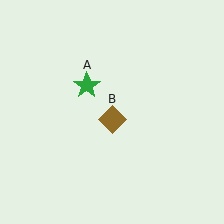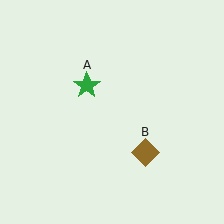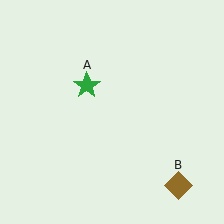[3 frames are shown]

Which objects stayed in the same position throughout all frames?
Green star (object A) remained stationary.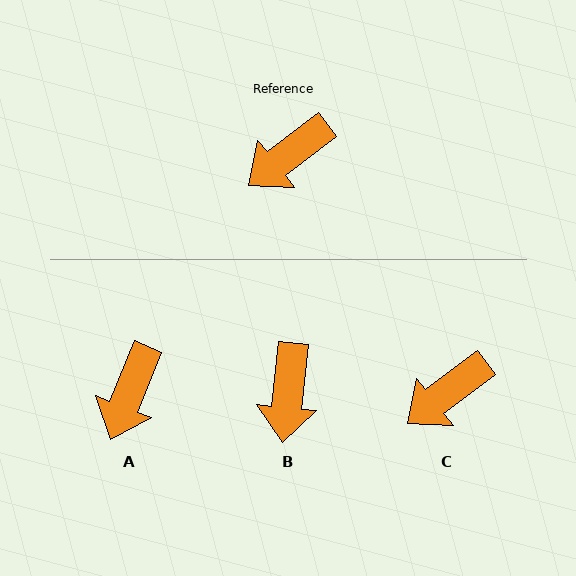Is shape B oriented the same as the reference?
No, it is off by about 46 degrees.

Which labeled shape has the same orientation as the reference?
C.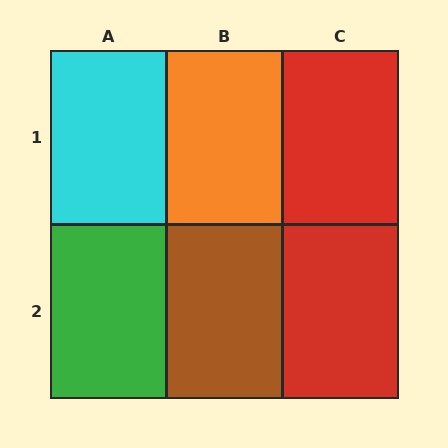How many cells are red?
2 cells are red.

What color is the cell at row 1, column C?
Red.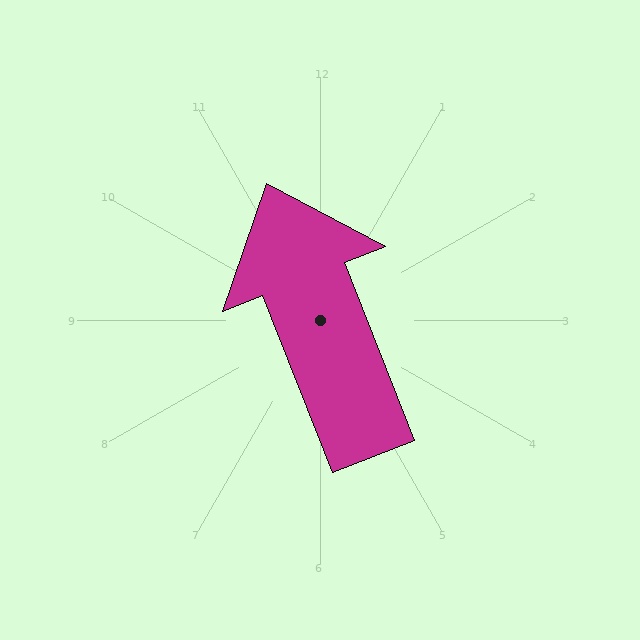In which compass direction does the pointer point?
North.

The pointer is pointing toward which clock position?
Roughly 11 o'clock.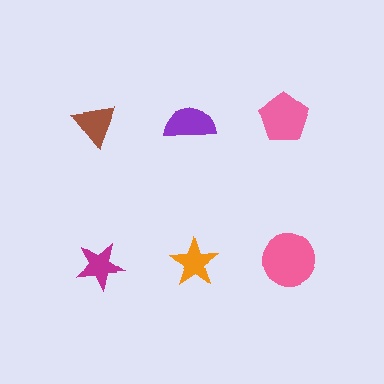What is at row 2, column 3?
A pink circle.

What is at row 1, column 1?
A brown triangle.